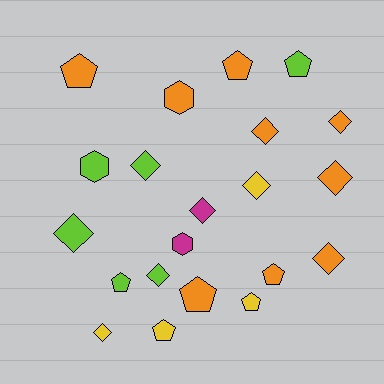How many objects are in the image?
There are 21 objects.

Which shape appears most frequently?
Diamond, with 10 objects.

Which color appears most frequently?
Orange, with 9 objects.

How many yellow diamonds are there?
There are 2 yellow diamonds.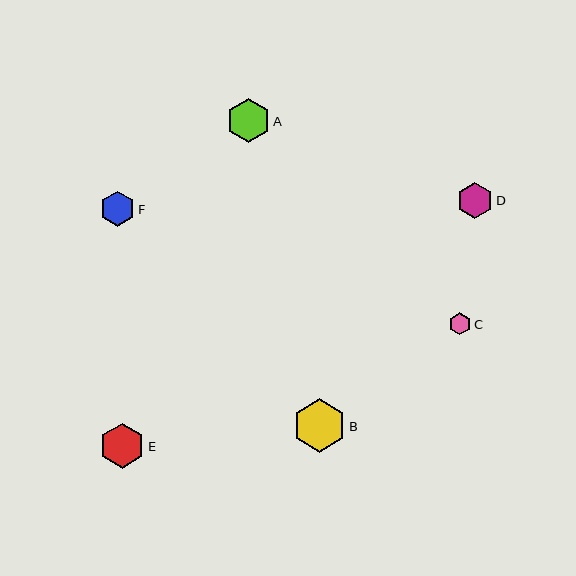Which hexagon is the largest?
Hexagon B is the largest with a size of approximately 53 pixels.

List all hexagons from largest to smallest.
From largest to smallest: B, E, A, D, F, C.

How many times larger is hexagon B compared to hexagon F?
Hexagon B is approximately 1.5 times the size of hexagon F.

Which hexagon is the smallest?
Hexagon C is the smallest with a size of approximately 22 pixels.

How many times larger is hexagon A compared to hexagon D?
Hexagon A is approximately 1.2 times the size of hexagon D.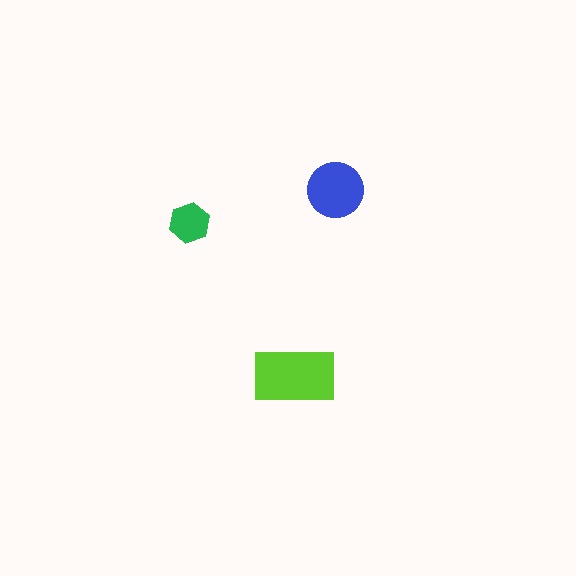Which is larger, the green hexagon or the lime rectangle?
The lime rectangle.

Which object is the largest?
The lime rectangle.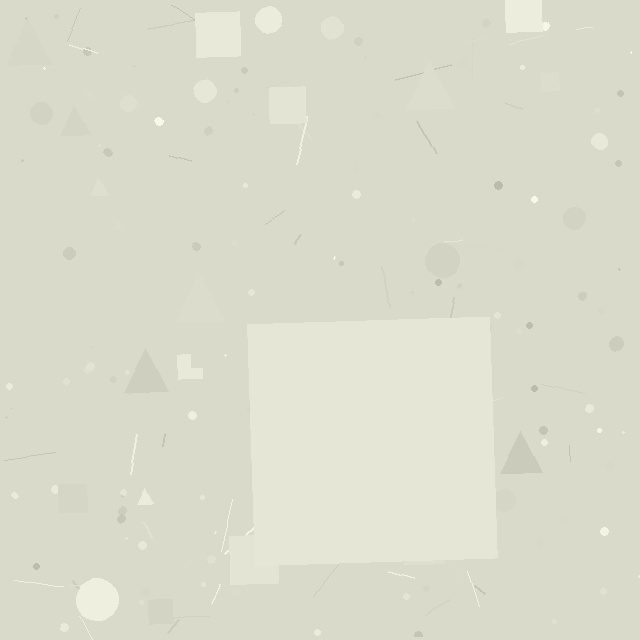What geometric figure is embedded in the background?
A square is embedded in the background.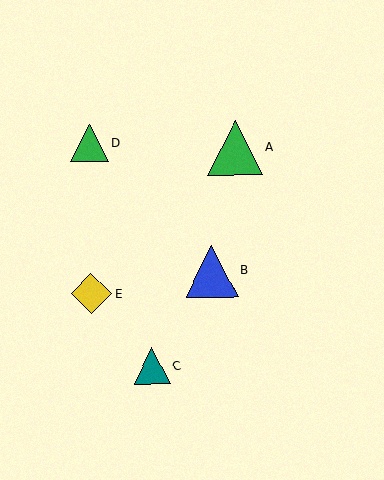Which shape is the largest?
The green triangle (labeled A) is the largest.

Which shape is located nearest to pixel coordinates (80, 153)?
The green triangle (labeled D) at (89, 143) is nearest to that location.